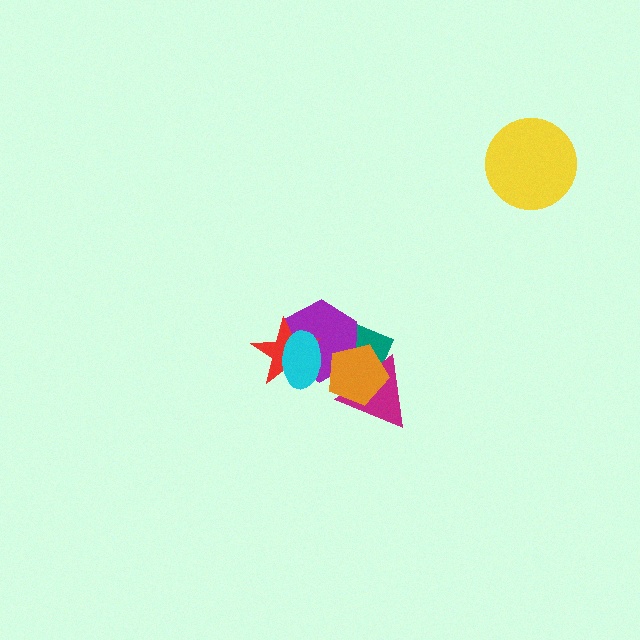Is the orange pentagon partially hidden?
No, no other shape covers it.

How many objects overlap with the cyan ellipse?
2 objects overlap with the cyan ellipse.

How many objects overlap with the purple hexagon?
4 objects overlap with the purple hexagon.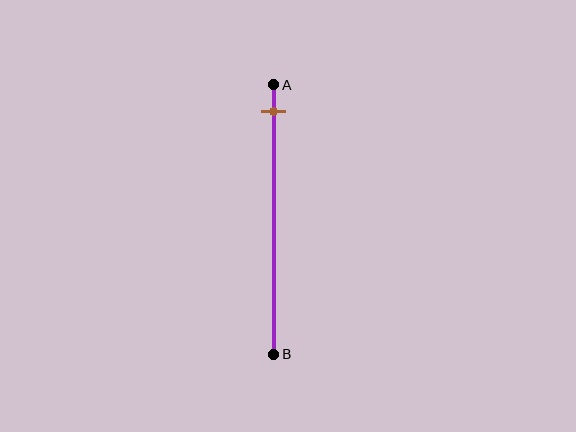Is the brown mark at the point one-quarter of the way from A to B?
No, the mark is at about 10% from A, not at the 25% one-quarter point.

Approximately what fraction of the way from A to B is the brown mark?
The brown mark is approximately 10% of the way from A to B.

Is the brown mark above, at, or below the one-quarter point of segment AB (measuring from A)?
The brown mark is above the one-quarter point of segment AB.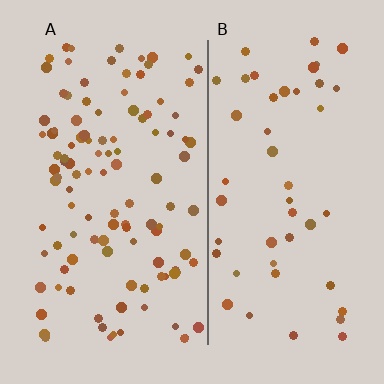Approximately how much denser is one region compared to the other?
Approximately 2.3× — region A over region B.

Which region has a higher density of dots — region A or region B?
A (the left).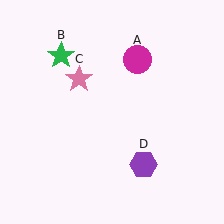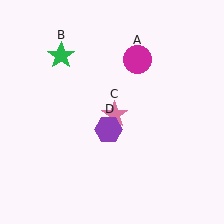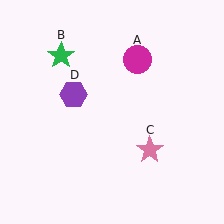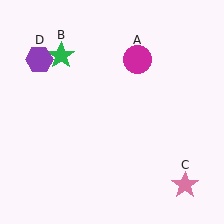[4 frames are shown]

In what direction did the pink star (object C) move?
The pink star (object C) moved down and to the right.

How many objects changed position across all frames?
2 objects changed position: pink star (object C), purple hexagon (object D).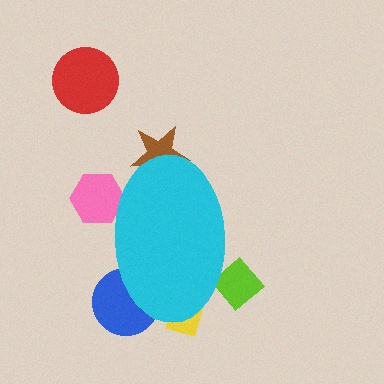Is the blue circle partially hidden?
Yes, the blue circle is partially hidden behind the cyan ellipse.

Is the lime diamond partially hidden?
Yes, the lime diamond is partially hidden behind the cyan ellipse.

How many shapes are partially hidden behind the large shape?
5 shapes are partially hidden.